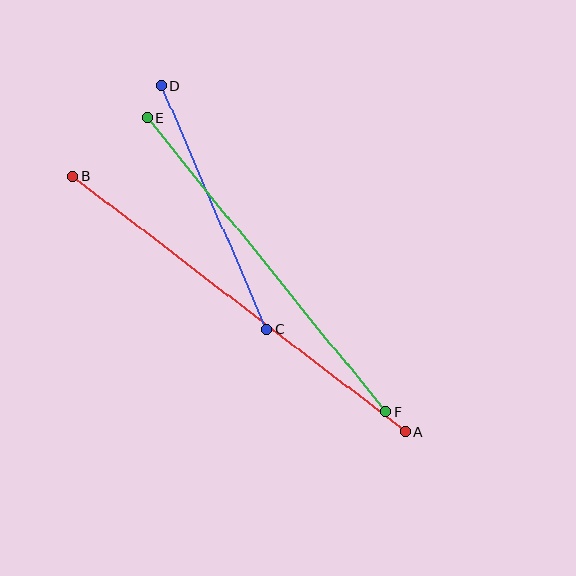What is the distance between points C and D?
The distance is approximately 266 pixels.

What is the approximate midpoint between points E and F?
The midpoint is at approximately (266, 265) pixels.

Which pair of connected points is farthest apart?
Points A and B are farthest apart.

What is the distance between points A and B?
The distance is approximately 420 pixels.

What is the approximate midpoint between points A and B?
The midpoint is at approximately (239, 304) pixels.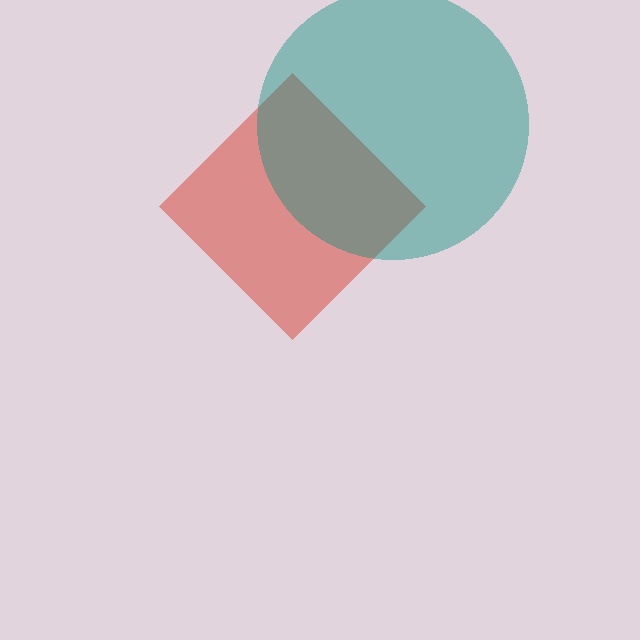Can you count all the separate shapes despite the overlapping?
Yes, there are 2 separate shapes.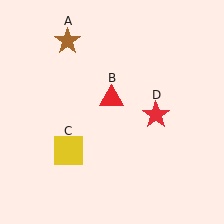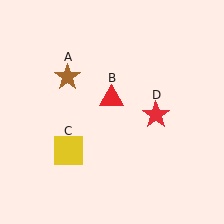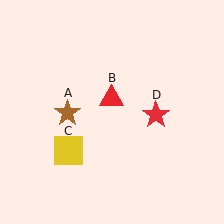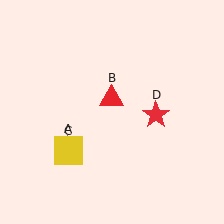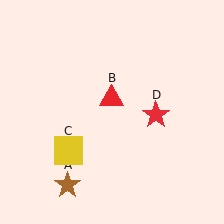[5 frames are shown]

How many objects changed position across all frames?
1 object changed position: brown star (object A).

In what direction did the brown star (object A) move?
The brown star (object A) moved down.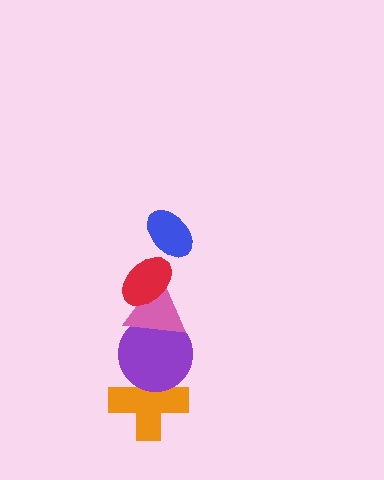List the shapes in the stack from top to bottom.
From top to bottom: the blue ellipse, the red ellipse, the pink triangle, the purple circle, the orange cross.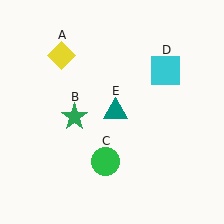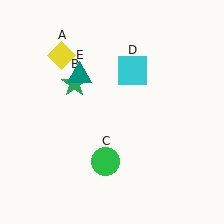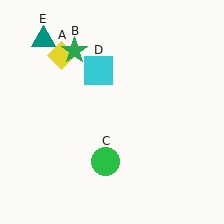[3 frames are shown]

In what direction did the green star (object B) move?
The green star (object B) moved up.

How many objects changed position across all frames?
3 objects changed position: green star (object B), cyan square (object D), teal triangle (object E).